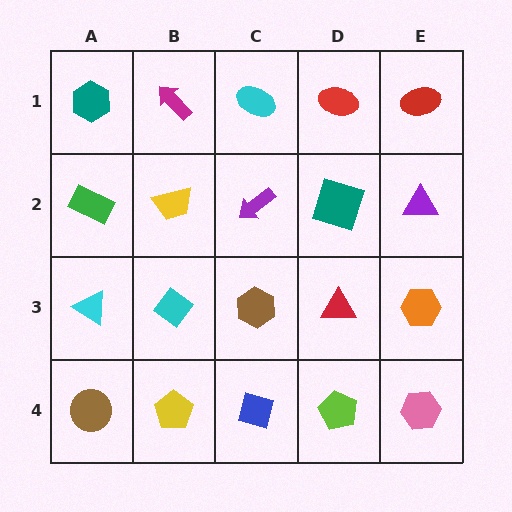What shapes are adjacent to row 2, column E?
A red ellipse (row 1, column E), an orange hexagon (row 3, column E), a teal square (row 2, column D).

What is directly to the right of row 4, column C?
A lime pentagon.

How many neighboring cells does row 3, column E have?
3.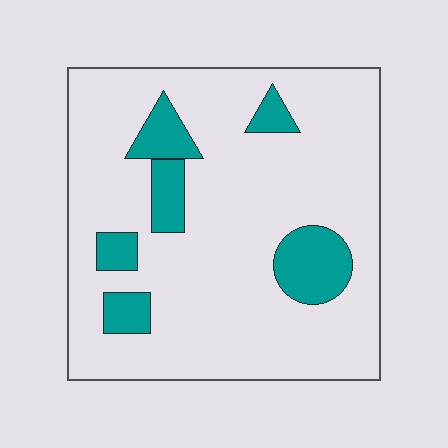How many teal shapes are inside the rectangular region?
6.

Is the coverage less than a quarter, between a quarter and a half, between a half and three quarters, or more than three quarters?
Less than a quarter.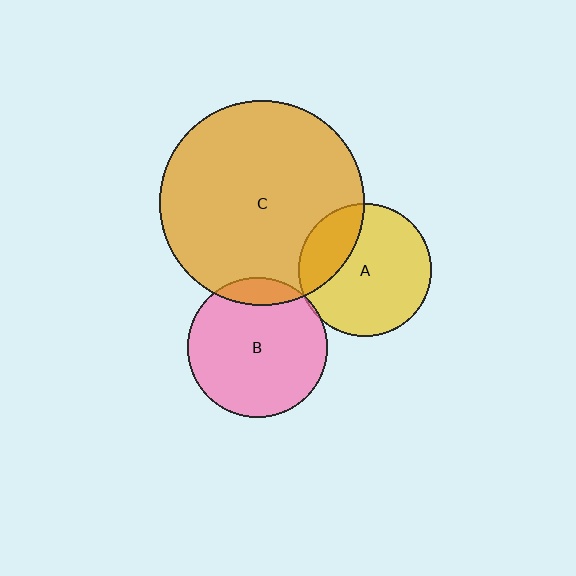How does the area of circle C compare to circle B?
Approximately 2.2 times.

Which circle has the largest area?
Circle C (orange).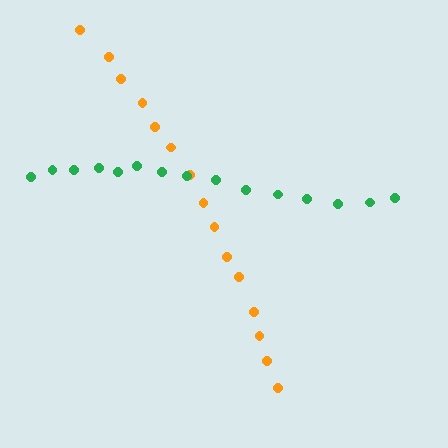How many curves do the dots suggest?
There are 2 distinct paths.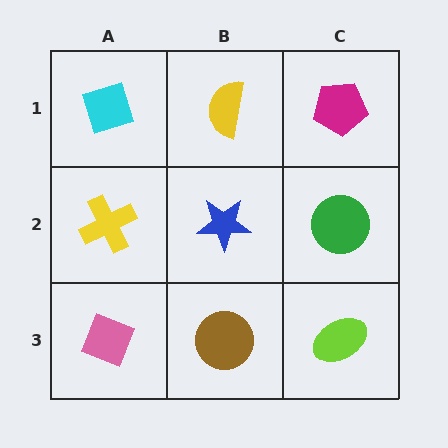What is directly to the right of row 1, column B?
A magenta pentagon.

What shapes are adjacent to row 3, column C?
A green circle (row 2, column C), a brown circle (row 3, column B).